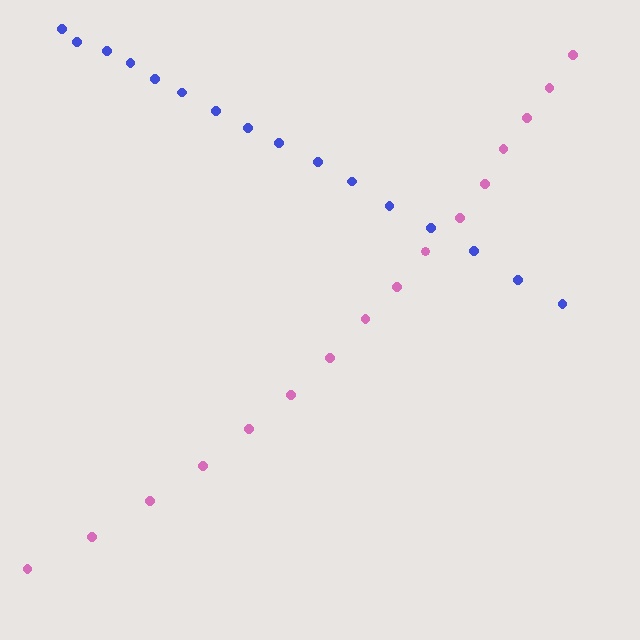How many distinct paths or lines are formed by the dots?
There are 2 distinct paths.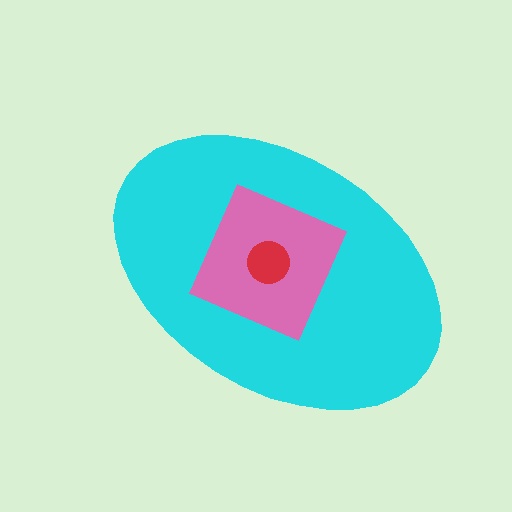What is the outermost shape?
The cyan ellipse.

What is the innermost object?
The red circle.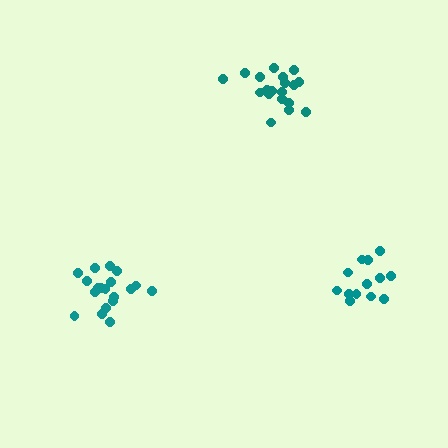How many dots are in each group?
Group 1: 19 dots, Group 2: 19 dots, Group 3: 13 dots (51 total).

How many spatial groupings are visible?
There are 3 spatial groupings.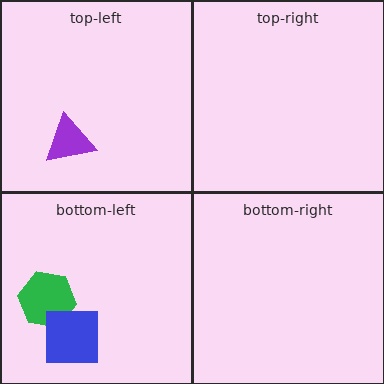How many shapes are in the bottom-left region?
2.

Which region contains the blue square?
The bottom-left region.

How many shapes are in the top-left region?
1.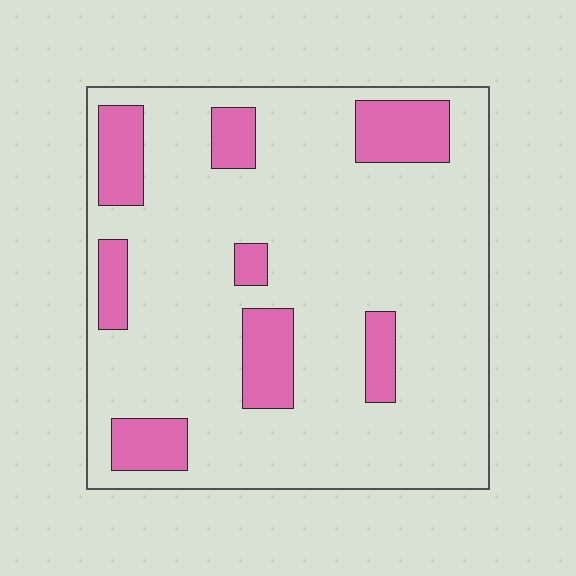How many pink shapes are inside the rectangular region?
8.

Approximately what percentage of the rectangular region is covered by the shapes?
Approximately 20%.